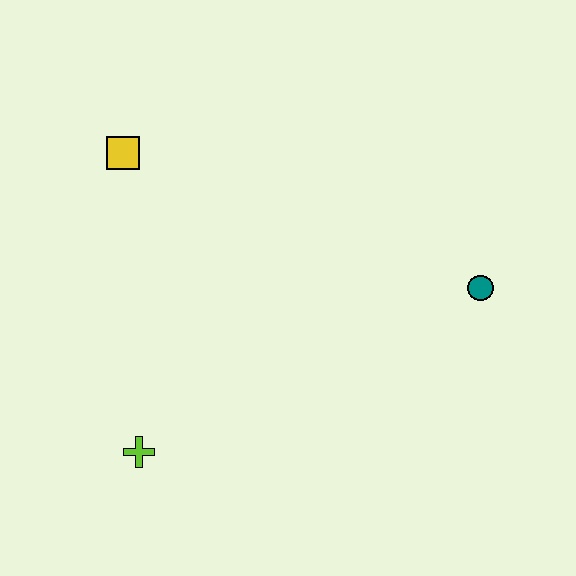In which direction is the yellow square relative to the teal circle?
The yellow square is to the left of the teal circle.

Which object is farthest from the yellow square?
The teal circle is farthest from the yellow square.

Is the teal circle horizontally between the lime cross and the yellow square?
No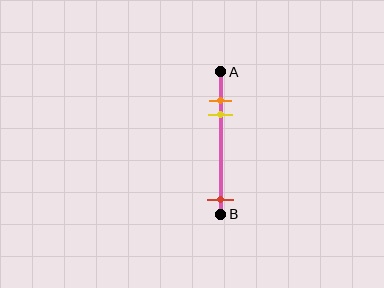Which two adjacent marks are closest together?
The orange and yellow marks are the closest adjacent pair.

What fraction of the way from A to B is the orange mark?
The orange mark is approximately 20% (0.2) of the way from A to B.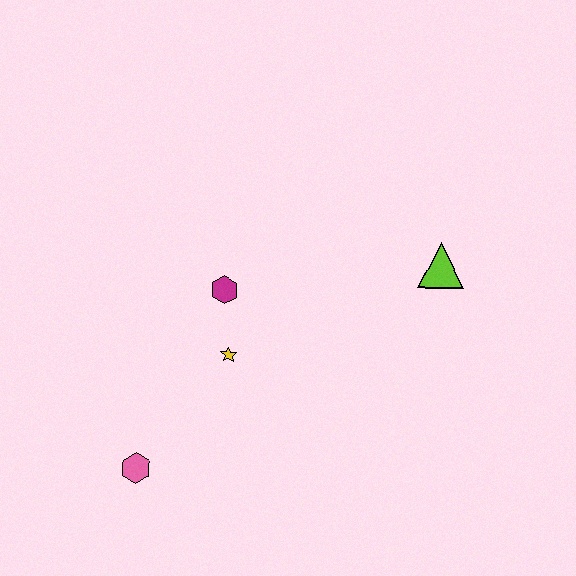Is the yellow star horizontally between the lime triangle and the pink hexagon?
Yes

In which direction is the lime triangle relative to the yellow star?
The lime triangle is to the right of the yellow star.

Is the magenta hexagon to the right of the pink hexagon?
Yes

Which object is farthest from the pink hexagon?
The lime triangle is farthest from the pink hexagon.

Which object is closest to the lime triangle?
The magenta hexagon is closest to the lime triangle.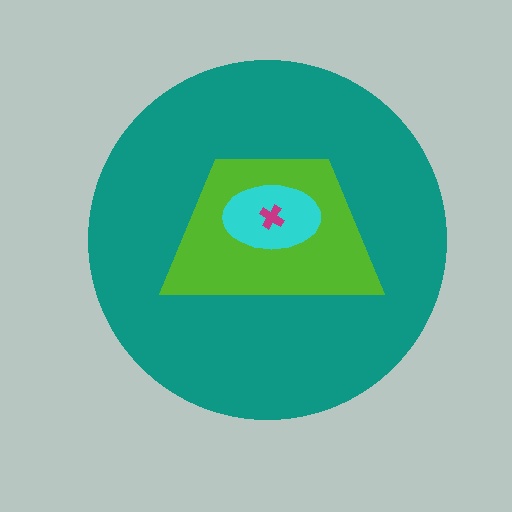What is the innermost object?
The magenta cross.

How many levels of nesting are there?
4.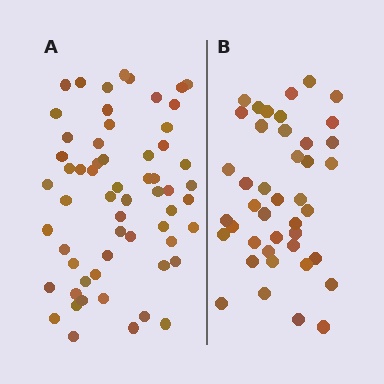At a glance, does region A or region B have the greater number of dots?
Region A (the left region) has more dots.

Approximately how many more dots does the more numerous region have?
Region A has approximately 20 more dots than region B.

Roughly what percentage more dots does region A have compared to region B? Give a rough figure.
About 45% more.